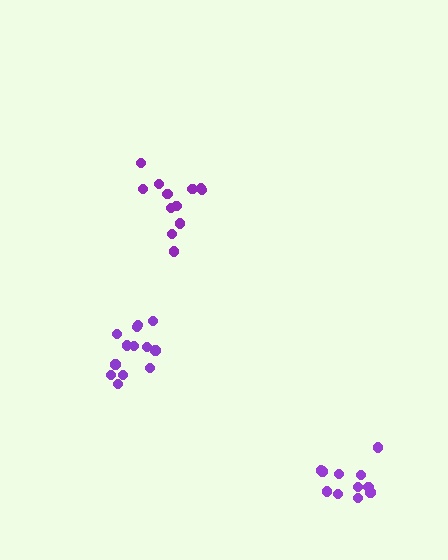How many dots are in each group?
Group 1: 12 dots, Group 2: 11 dots, Group 3: 13 dots (36 total).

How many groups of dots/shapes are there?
There are 3 groups.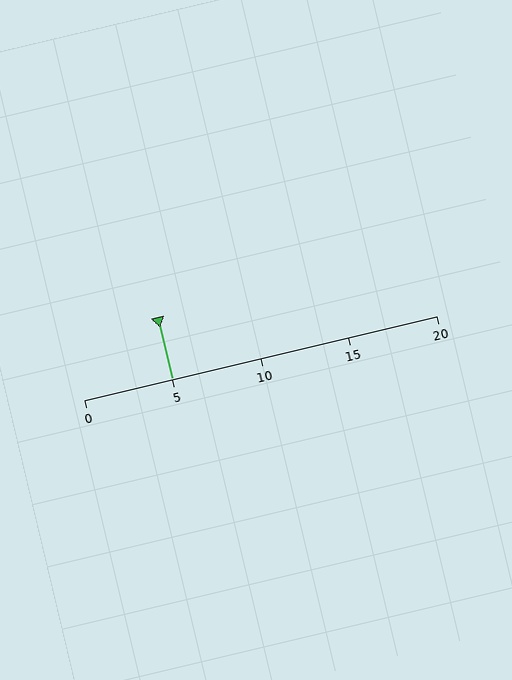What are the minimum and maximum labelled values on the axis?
The axis runs from 0 to 20.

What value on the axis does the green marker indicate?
The marker indicates approximately 5.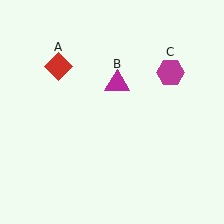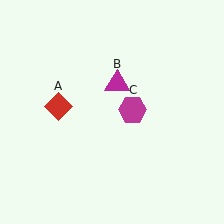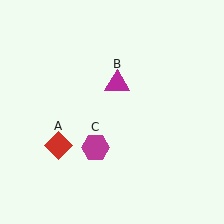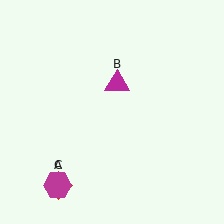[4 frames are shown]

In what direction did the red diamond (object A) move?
The red diamond (object A) moved down.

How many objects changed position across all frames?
2 objects changed position: red diamond (object A), magenta hexagon (object C).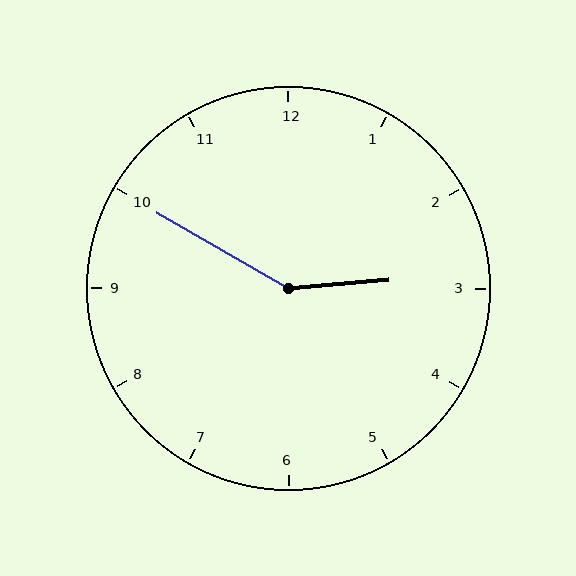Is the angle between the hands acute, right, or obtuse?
It is obtuse.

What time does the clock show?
2:50.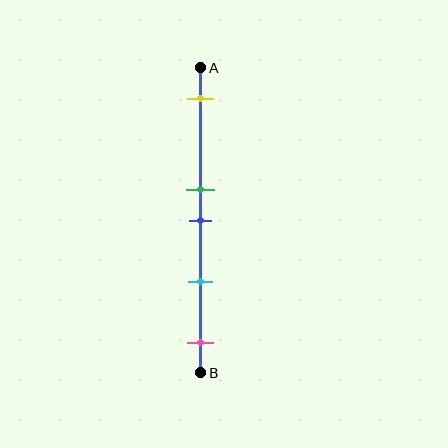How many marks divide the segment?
There are 5 marks dividing the segment.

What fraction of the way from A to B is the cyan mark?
The cyan mark is approximately 70% (0.7) of the way from A to B.